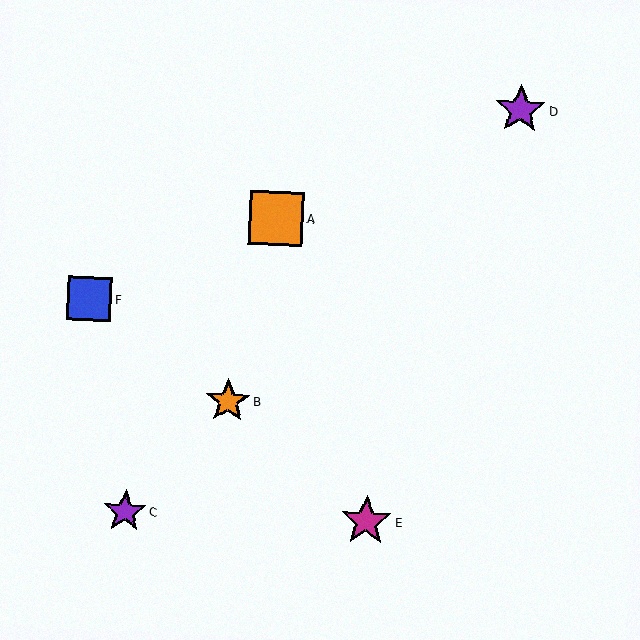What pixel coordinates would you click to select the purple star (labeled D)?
Click at (521, 110) to select the purple star D.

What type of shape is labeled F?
Shape F is a blue square.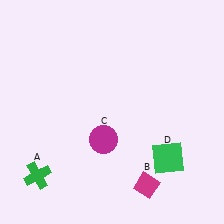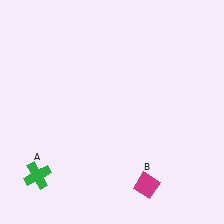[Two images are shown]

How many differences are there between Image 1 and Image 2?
There are 2 differences between the two images.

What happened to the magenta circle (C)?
The magenta circle (C) was removed in Image 2. It was in the bottom-left area of Image 1.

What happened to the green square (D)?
The green square (D) was removed in Image 2. It was in the bottom-right area of Image 1.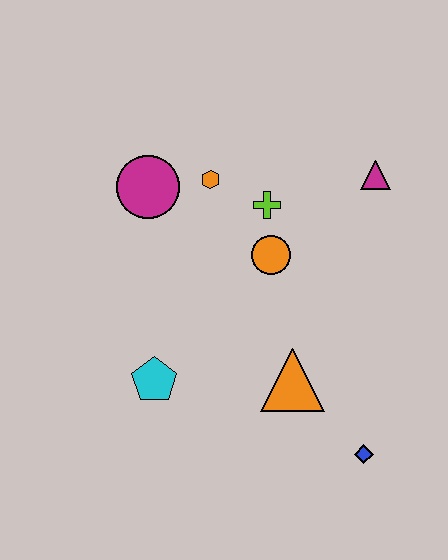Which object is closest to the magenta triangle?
The lime cross is closest to the magenta triangle.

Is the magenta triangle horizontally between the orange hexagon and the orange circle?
No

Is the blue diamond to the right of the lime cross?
Yes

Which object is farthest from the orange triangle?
The magenta circle is farthest from the orange triangle.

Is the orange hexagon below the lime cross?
No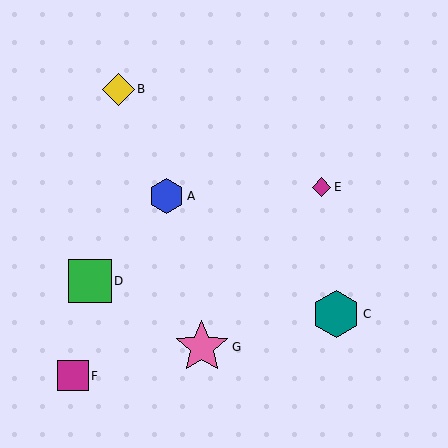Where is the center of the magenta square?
The center of the magenta square is at (73, 376).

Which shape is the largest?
The pink star (labeled G) is the largest.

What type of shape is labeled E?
Shape E is a magenta diamond.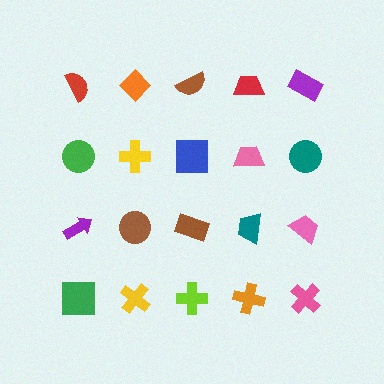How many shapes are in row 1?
5 shapes.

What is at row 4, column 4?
An orange cross.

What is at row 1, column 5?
A purple rectangle.